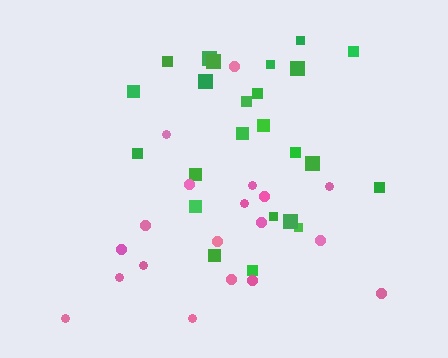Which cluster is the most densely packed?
Green.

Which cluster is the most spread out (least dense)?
Pink.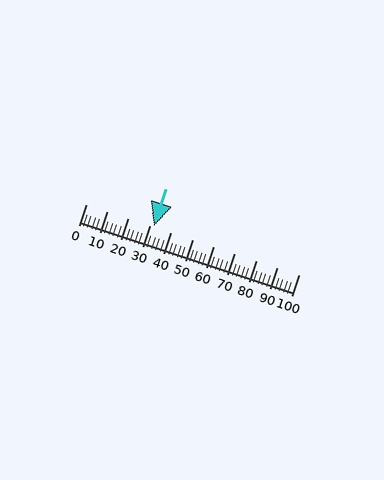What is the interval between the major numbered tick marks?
The major tick marks are spaced 10 units apart.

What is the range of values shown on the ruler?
The ruler shows values from 0 to 100.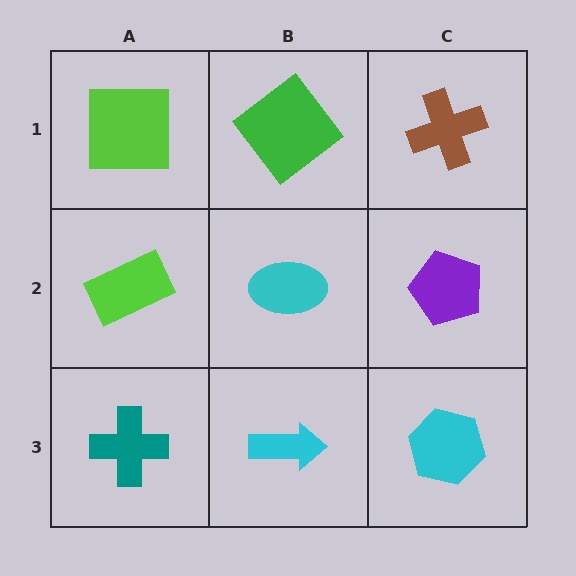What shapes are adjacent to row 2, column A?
A lime square (row 1, column A), a teal cross (row 3, column A), a cyan ellipse (row 2, column B).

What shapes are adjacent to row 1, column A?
A lime rectangle (row 2, column A), a green diamond (row 1, column B).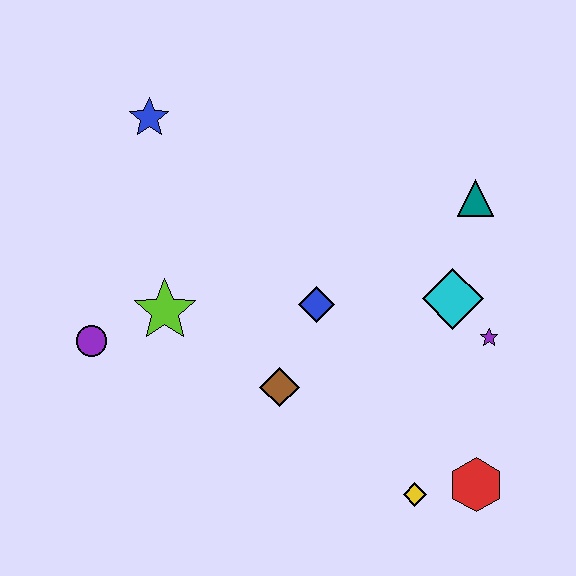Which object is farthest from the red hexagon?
The blue star is farthest from the red hexagon.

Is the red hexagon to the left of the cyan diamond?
No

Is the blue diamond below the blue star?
Yes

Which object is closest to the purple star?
The cyan diamond is closest to the purple star.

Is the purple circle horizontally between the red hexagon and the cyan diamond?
No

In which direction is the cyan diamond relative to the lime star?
The cyan diamond is to the right of the lime star.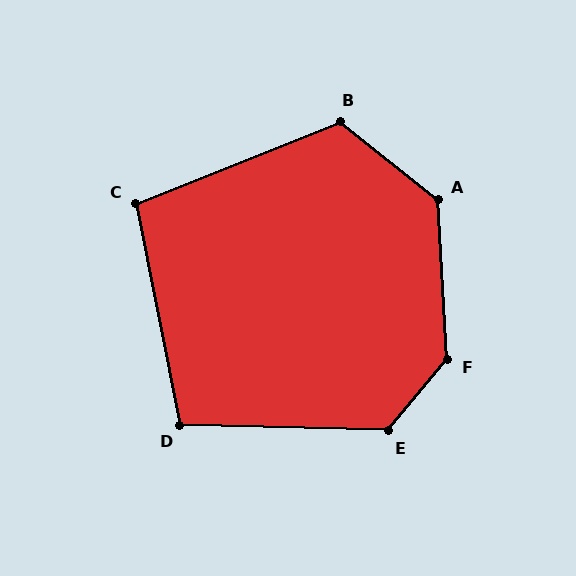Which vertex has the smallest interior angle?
C, at approximately 100 degrees.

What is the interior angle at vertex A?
Approximately 132 degrees (obtuse).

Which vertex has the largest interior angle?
F, at approximately 137 degrees.